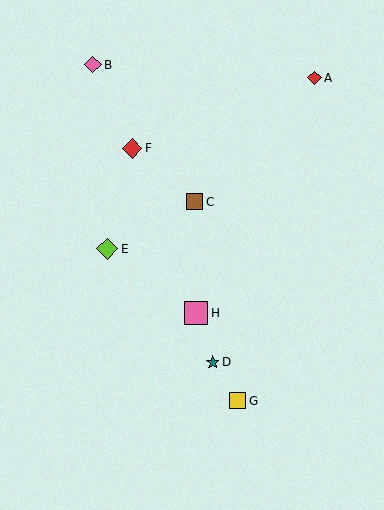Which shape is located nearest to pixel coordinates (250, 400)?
The yellow square (labeled G) at (238, 401) is nearest to that location.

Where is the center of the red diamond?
The center of the red diamond is at (315, 78).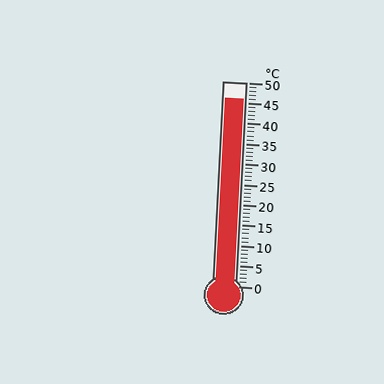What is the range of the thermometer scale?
The thermometer scale ranges from 0°C to 50°C.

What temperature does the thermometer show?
The thermometer shows approximately 46°C.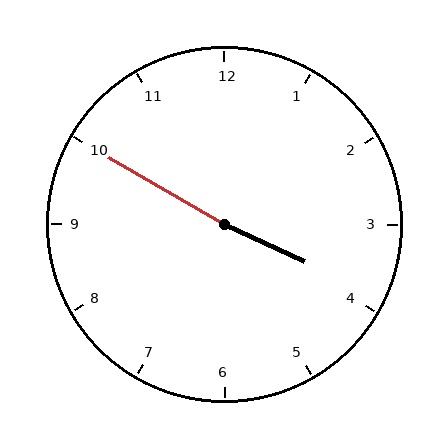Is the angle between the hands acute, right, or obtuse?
It is obtuse.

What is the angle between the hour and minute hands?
Approximately 175 degrees.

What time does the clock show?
3:50.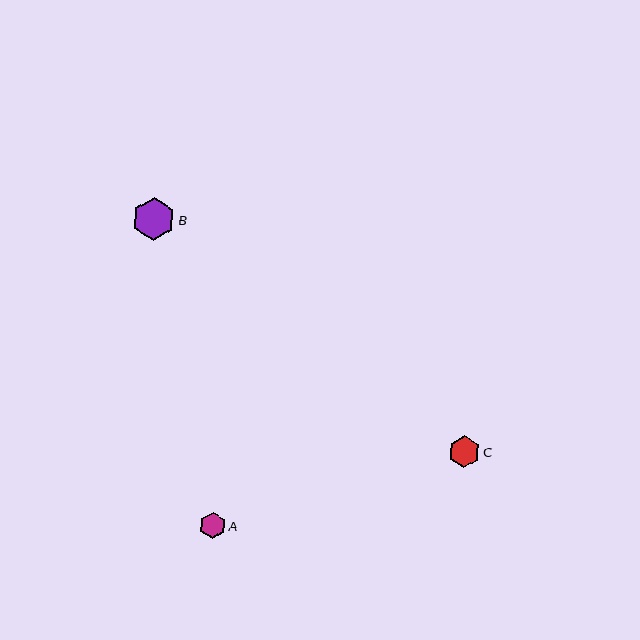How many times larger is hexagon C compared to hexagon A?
Hexagon C is approximately 1.2 times the size of hexagon A.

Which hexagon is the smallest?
Hexagon A is the smallest with a size of approximately 26 pixels.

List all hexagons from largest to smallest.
From largest to smallest: B, C, A.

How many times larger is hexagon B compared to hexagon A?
Hexagon B is approximately 1.6 times the size of hexagon A.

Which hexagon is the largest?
Hexagon B is the largest with a size of approximately 43 pixels.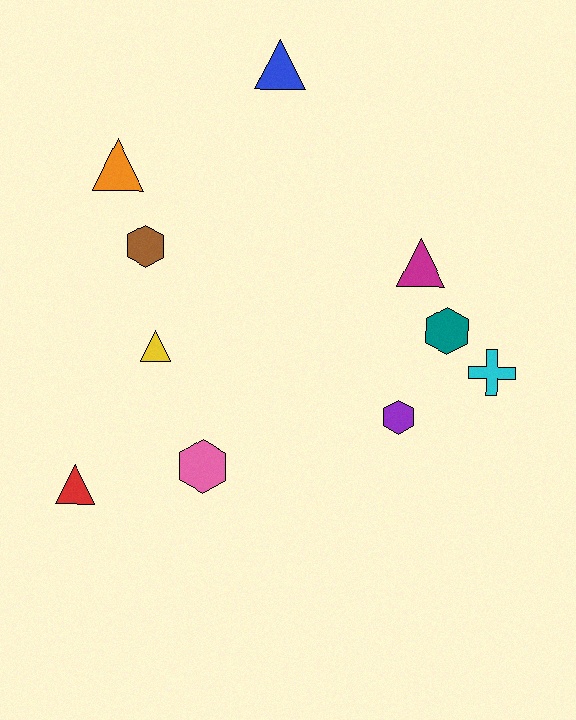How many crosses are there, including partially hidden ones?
There is 1 cross.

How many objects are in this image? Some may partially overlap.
There are 10 objects.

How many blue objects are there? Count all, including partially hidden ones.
There is 1 blue object.